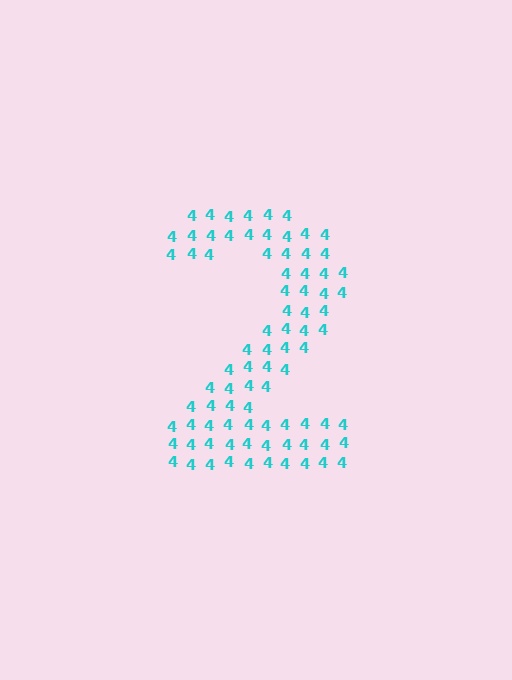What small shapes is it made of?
It is made of small digit 4's.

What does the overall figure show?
The overall figure shows the digit 2.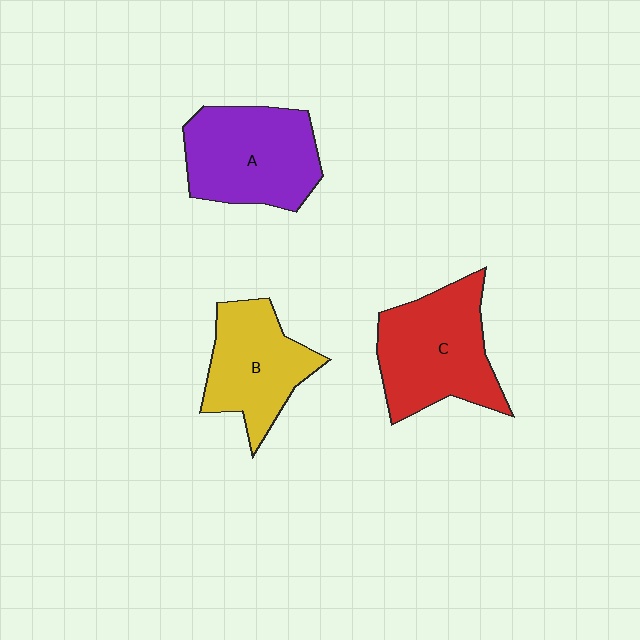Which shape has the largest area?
Shape C (red).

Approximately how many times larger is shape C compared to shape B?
Approximately 1.2 times.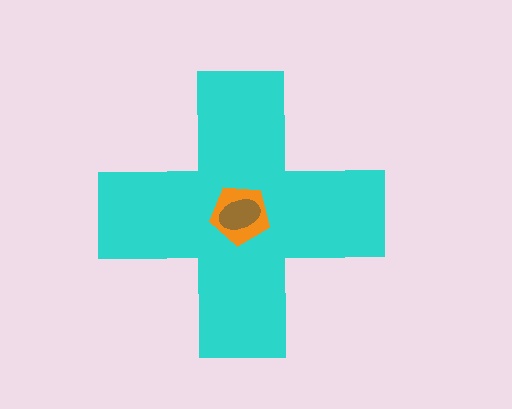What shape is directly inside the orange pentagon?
The brown ellipse.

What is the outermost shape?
The cyan cross.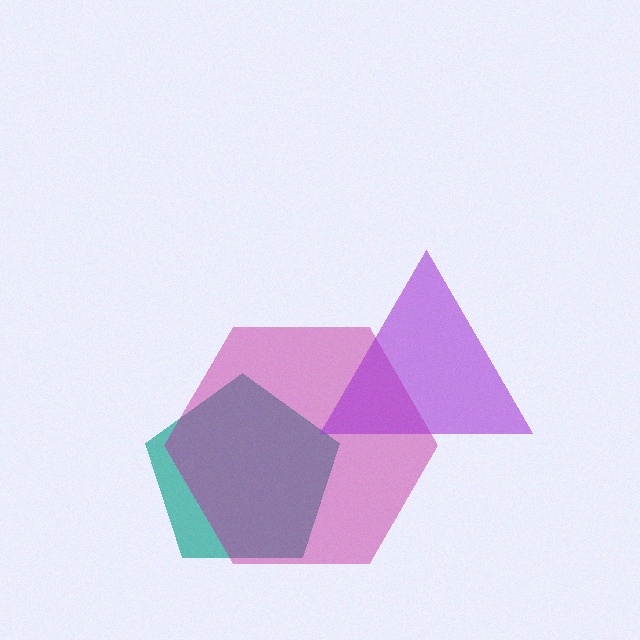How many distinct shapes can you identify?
There are 3 distinct shapes: a teal pentagon, a magenta hexagon, a purple triangle.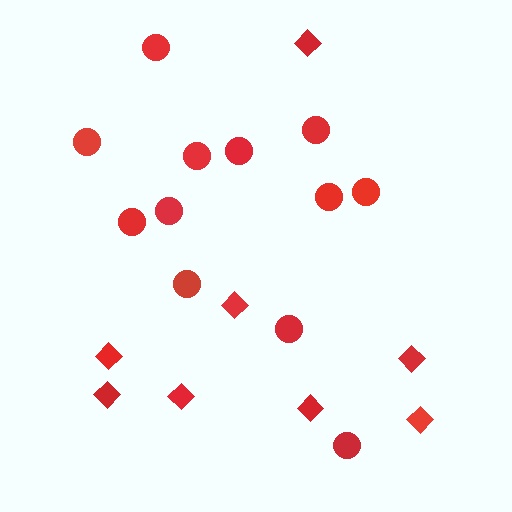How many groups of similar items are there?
There are 2 groups: one group of diamonds (8) and one group of circles (12).